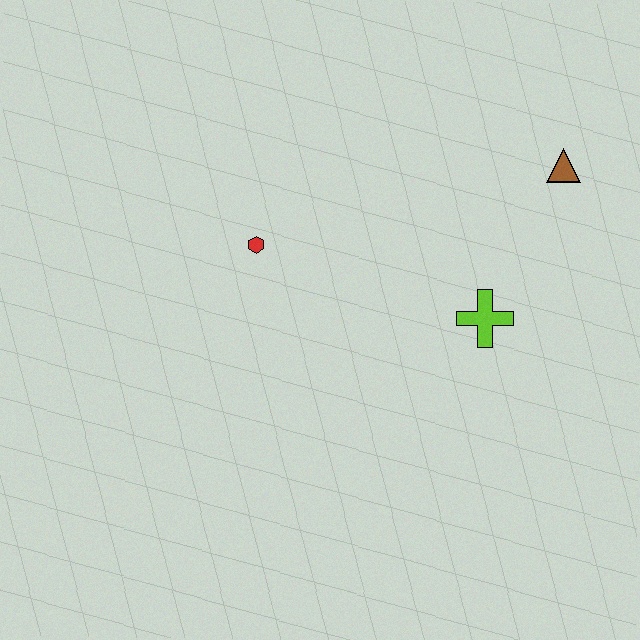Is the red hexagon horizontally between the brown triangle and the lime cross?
No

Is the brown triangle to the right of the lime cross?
Yes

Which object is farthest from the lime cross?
The red hexagon is farthest from the lime cross.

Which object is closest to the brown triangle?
The lime cross is closest to the brown triangle.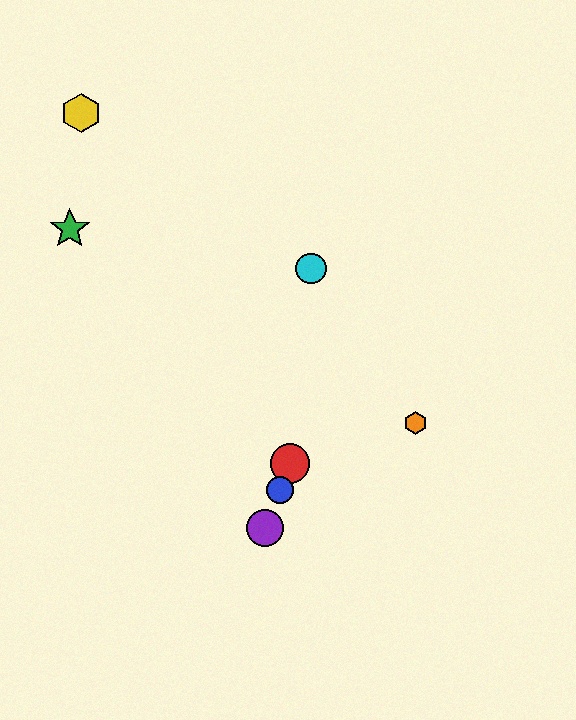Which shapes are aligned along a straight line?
The red circle, the blue circle, the purple circle are aligned along a straight line.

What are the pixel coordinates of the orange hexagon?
The orange hexagon is at (416, 423).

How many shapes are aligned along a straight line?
3 shapes (the red circle, the blue circle, the purple circle) are aligned along a straight line.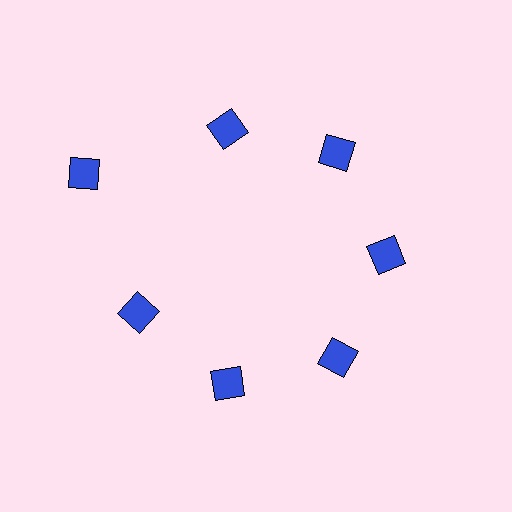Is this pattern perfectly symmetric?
No. The 7 blue diamonds are arranged in a ring, but one element near the 10 o'clock position is pushed outward from the center, breaking the 7-fold rotational symmetry.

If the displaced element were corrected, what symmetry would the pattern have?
It would have 7-fold rotational symmetry — the pattern would map onto itself every 51 degrees.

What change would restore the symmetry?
The symmetry would be restored by moving it inward, back onto the ring so that all 7 diamonds sit at equal angles and equal distance from the center.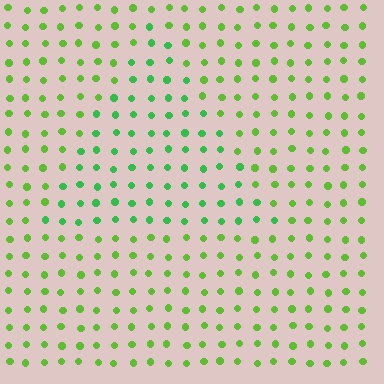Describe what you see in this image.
The image is filled with small lime elements in a uniform arrangement. A triangle-shaped region is visible where the elements are tinted to a slightly different hue, forming a subtle color boundary.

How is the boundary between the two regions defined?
The boundary is defined purely by a slight shift in hue (about 29 degrees). Spacing, size, and orientation are identical on both sides.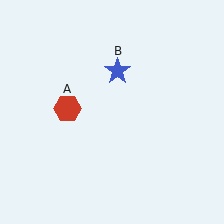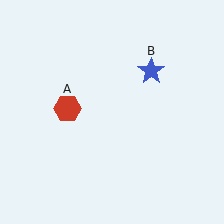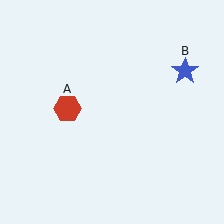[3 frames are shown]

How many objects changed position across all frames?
1 object changed position: blue star (object B).